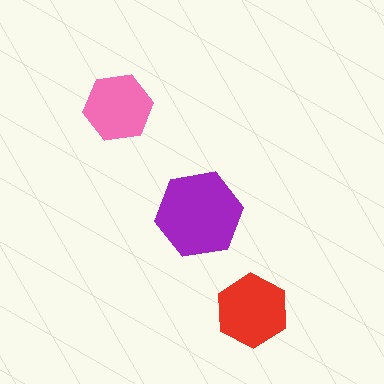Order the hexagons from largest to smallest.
the purple one, the red one, the pink one.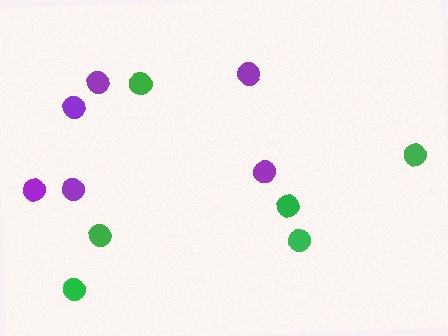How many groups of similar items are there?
There are 2 groups: one group of purple circles (6) and one group of green circles (6).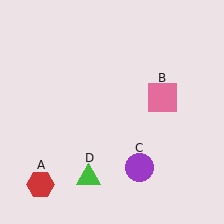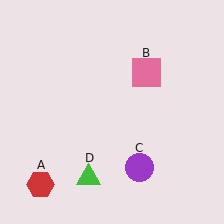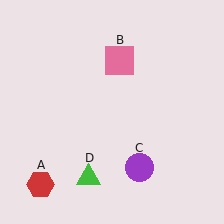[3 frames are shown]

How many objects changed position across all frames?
1 object changed position: pink square (object B).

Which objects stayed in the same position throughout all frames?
Red hexagon (object A) and purple circle (object C) and green triangle (object D) remained stationary.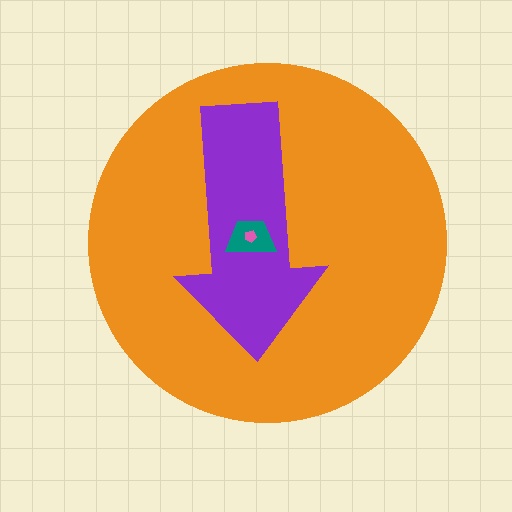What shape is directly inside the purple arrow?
The teal trapezoid.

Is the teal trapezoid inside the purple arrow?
Yes.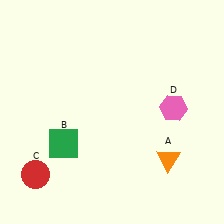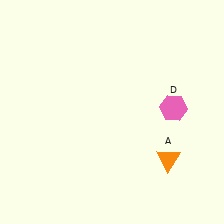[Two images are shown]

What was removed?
The green square (B), the red circle (C) were removed in Image 2.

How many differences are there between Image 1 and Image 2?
There are 2 differences between the two images.